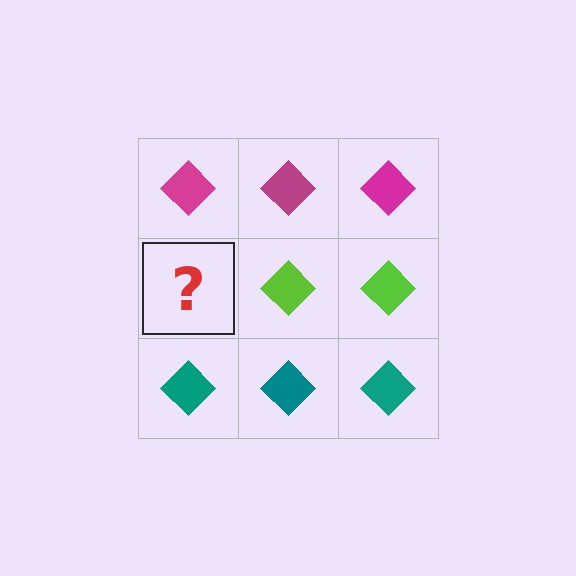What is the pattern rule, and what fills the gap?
The rule is that each row has a consistent color. The gap should be filled with a lime diamond.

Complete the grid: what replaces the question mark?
The question mark should be replaced with a lime diamond.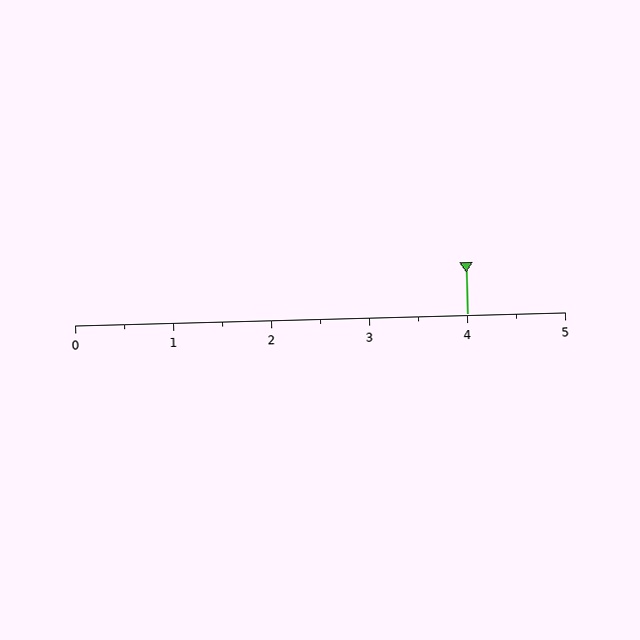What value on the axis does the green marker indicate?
The marker indicates approximately 4.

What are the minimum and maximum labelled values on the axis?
The axis runs from 0 to 5.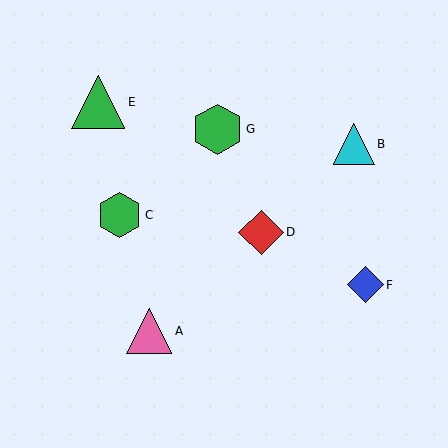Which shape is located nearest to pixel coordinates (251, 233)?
The red diamond (labeled D) at (261, 232) is nearest to that location.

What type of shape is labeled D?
Shape D is a red diamond.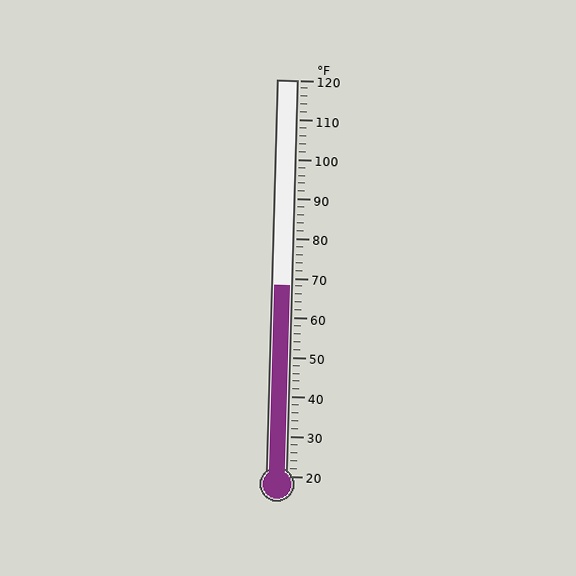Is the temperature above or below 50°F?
The temperature is above 50°F.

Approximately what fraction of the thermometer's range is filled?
The thermometer is filled to approximately 50% of its range.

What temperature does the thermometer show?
The thermometer shows approximately 68°F.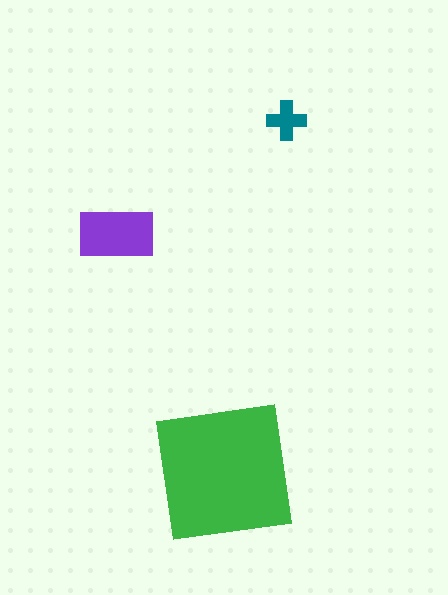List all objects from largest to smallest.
The green square, the purple rectangle, the teal cross.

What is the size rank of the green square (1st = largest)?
1st.